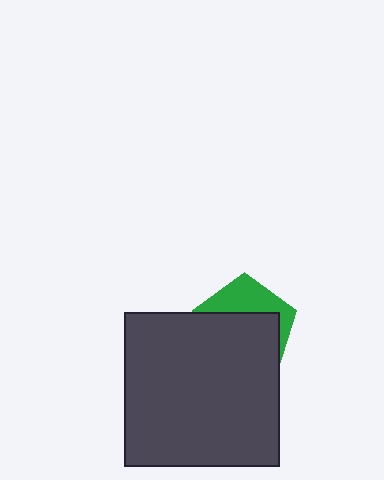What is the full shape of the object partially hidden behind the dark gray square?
The partially hidden object is a green pentagon.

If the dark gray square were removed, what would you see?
You would see the complete green pentagon.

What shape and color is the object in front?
The object in front is a dark gray square.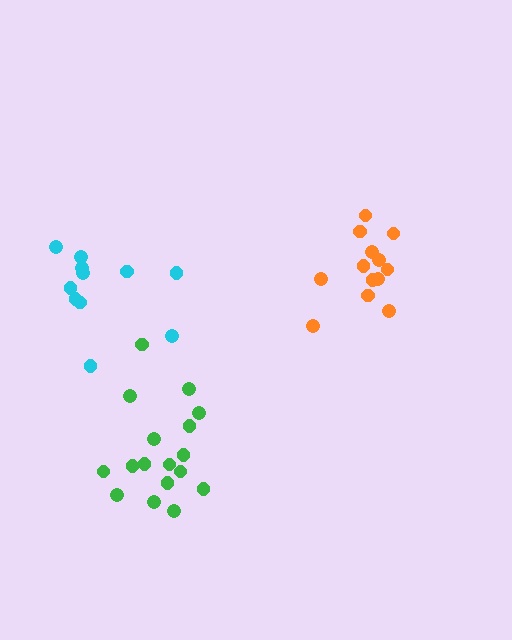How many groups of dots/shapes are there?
There are 3 groups.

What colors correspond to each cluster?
The clusters are colored: orange, green, cyan.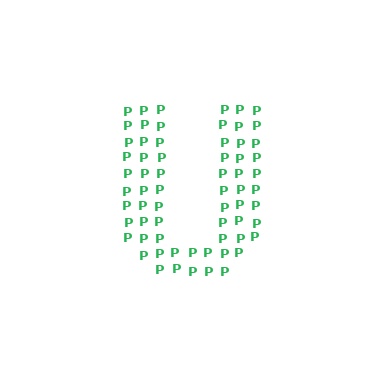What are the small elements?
The small elements are letter P's.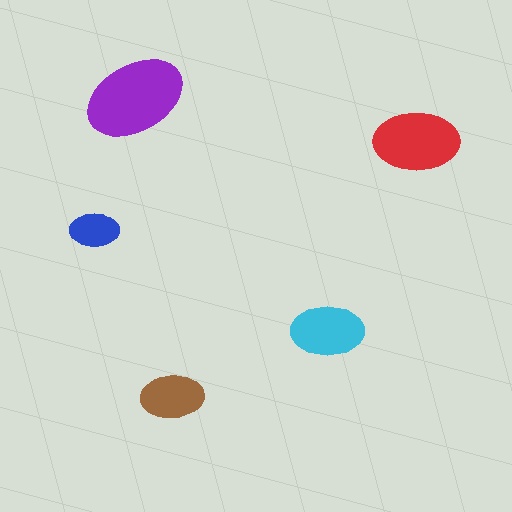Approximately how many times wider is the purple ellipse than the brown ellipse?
About 1.5 times wider.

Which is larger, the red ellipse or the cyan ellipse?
The red one.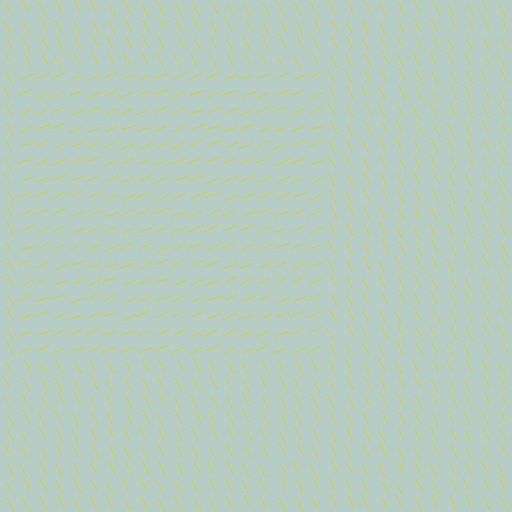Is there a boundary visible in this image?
Yes, there is a texture boundary formed by a change in line orientation.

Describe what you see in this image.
The image is filled with small yellow line segments. A rectangle region in the image has lines oriented differently from the surrounding lines, creating a visible texture boundary.